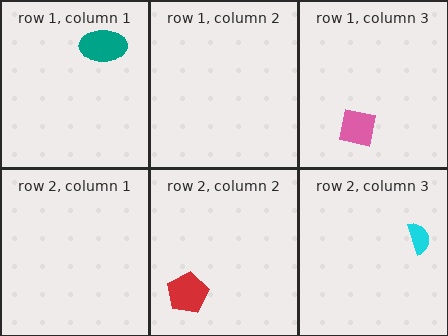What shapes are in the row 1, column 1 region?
The teal ellipse.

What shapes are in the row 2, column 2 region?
The red pentagon.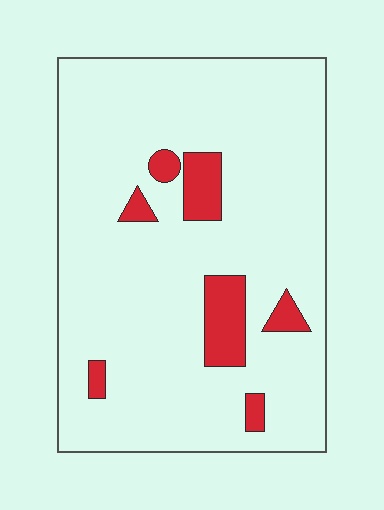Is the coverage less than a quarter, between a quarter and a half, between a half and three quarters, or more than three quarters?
Less than a quarter.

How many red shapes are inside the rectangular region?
7.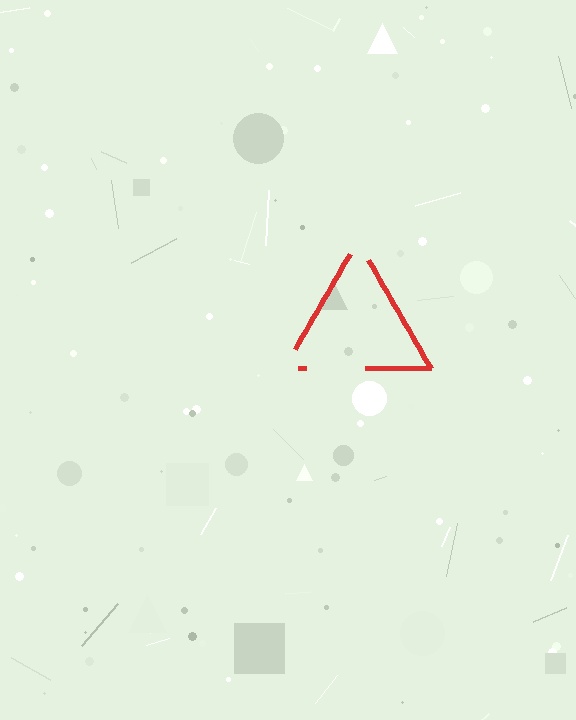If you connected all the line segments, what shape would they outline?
They would outline a triangle.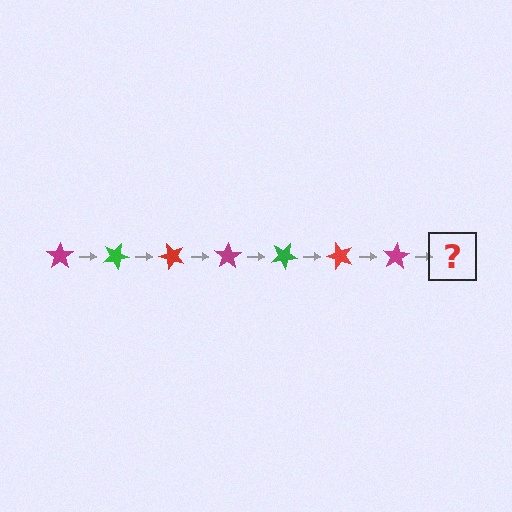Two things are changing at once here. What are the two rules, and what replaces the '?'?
The two rules are that it rotates 25 degrees each step and the color cycles through magenta, green, and red. The '?' should be a green star, rotated 175 degrees from the start.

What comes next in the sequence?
The next element should be a green star, rotated 175 degrees from the start.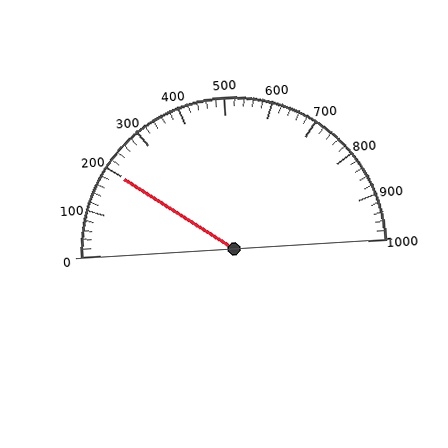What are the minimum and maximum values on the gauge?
The gauge ranges from 0 to 1000.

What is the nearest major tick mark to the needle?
The nearest major tick mark is 200.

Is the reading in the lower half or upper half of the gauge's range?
The reading is in the lower half of the range (0 to 1000).